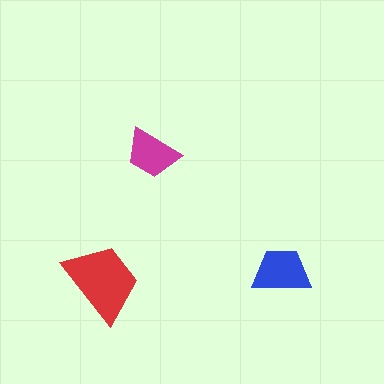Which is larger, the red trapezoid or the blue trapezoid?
The red one.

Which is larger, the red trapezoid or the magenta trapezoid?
The red one.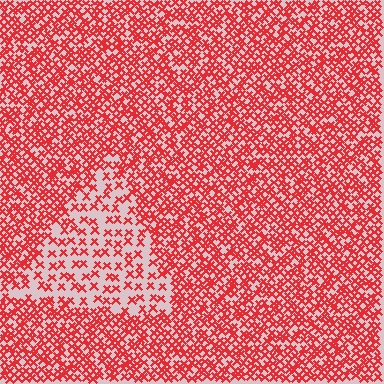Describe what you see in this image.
The image contains small red elements arranged at two different densities. A triangle-shaped region is visible where the elements are less densely packed than the surrounding area.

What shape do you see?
I see a triangle.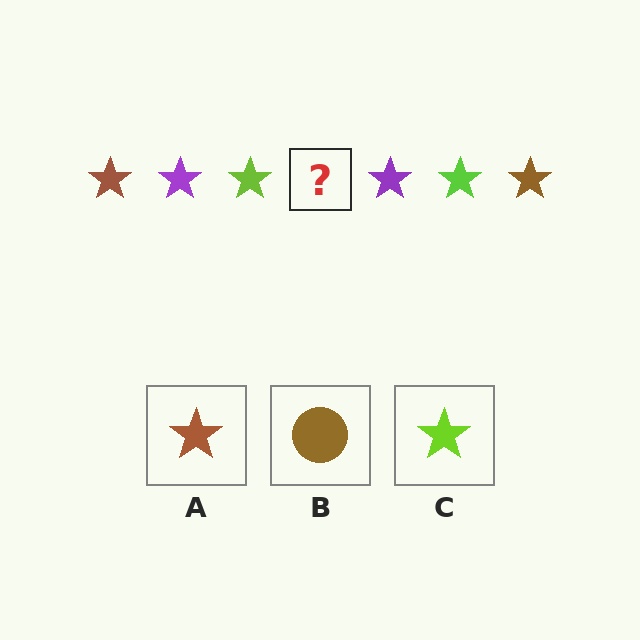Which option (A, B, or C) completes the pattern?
A.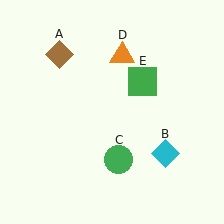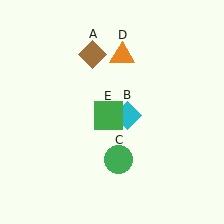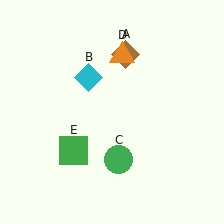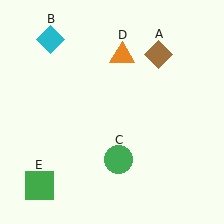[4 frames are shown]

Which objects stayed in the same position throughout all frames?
Green circle (object C) and orange triangle (object D) remained stationary.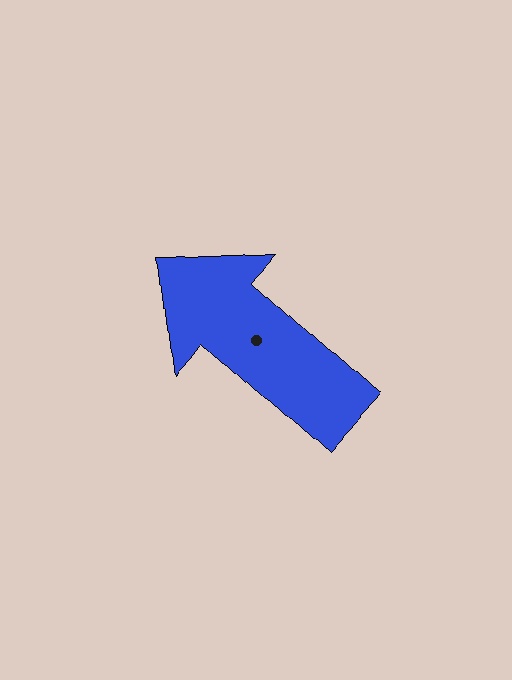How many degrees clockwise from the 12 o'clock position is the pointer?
Approximately 312 degrees.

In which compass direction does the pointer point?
Northwest.